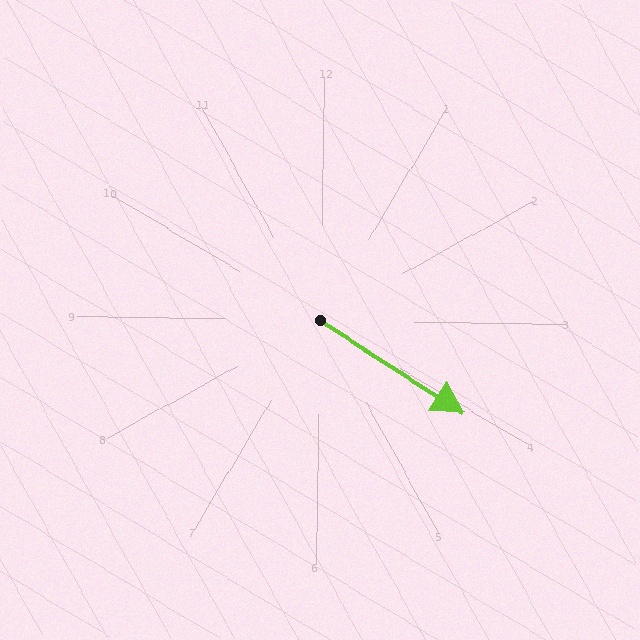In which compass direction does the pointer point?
Southeast.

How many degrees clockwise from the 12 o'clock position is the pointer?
Approximately 122 degrees.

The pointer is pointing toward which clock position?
Roughly 4 o'clock.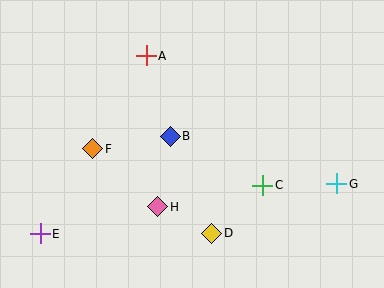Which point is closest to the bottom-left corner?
Point E is closest to the bottom-left corner.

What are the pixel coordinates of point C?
Point C is at (263, 185).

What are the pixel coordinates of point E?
Point E is at (40, 234).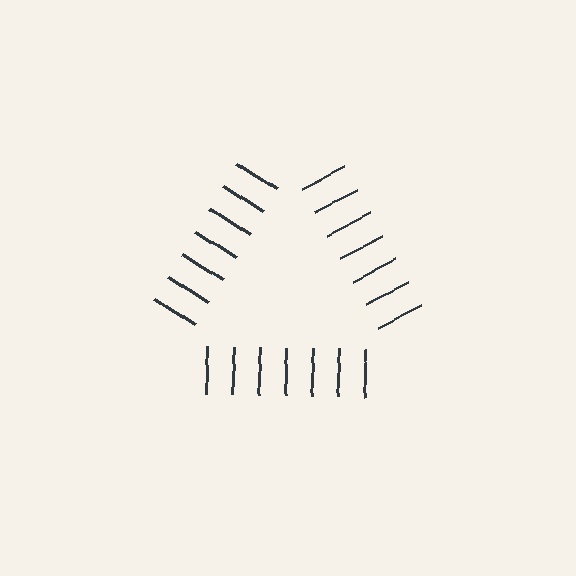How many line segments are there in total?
21 — 7 along each of the 3 edges.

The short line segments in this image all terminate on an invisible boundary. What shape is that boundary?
An illusory triangle — the line segments terminate on its edges but no continuous stroke is drawn.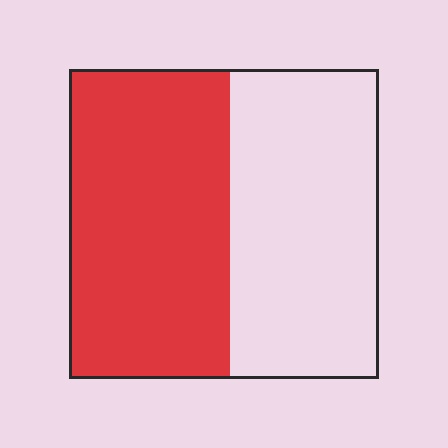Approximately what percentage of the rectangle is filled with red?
Approximately 50%.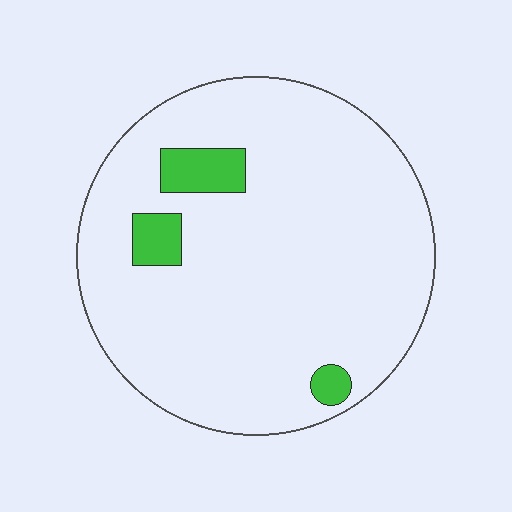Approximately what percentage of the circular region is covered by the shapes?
Approximately 10%.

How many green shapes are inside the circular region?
3.